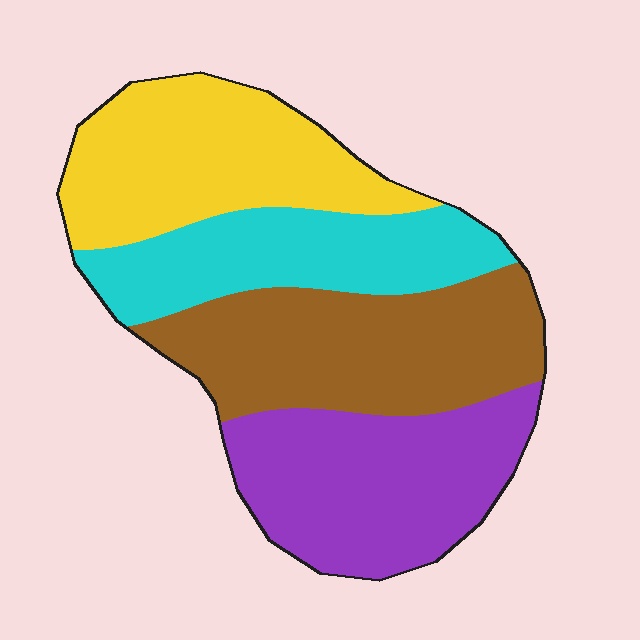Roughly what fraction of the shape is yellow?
Yellow covers around 25% of the shape.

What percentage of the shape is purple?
Purple takes up about one quarter (1/4) of the shape.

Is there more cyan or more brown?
Brown.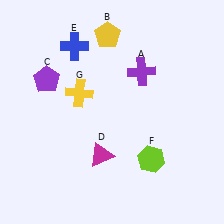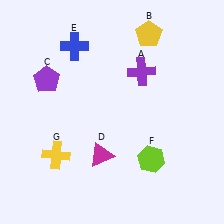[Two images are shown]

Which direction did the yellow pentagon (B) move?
The yellow pentagon (B) moved right.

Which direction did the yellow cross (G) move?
The yellow cross (G) moved down.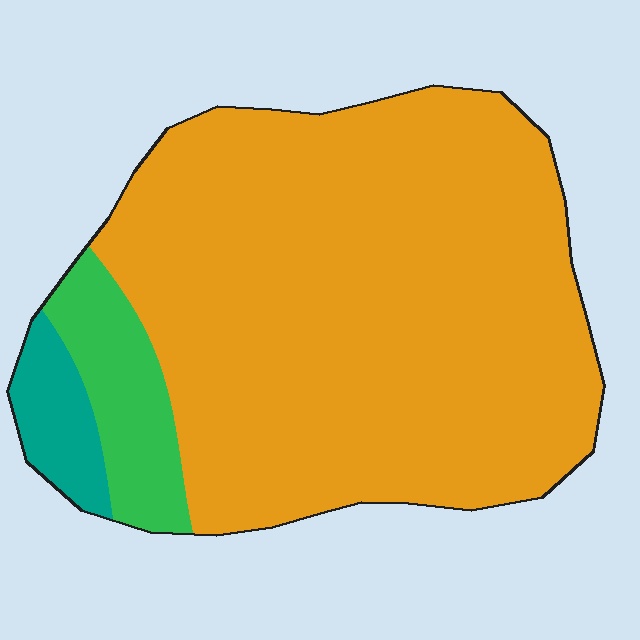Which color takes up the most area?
Orange, at roughly 85%.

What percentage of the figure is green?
Green covers about 10% of the figure.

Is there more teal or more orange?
Orange.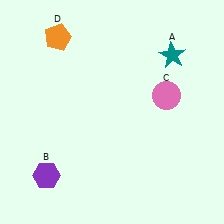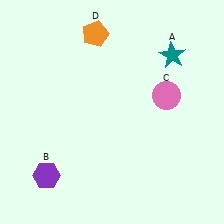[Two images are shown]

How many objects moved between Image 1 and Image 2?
1 object moved between the two images.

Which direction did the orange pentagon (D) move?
The orange pentagon (D) moved right.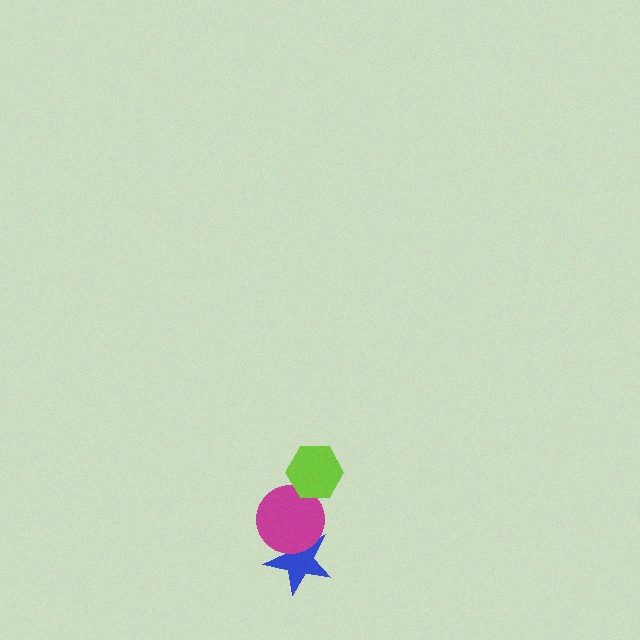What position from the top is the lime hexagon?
The lime hexagon is 1st from the top.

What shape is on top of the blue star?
The magenta circle is on top of the blue star.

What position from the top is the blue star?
The blue star is 3rd from the top.